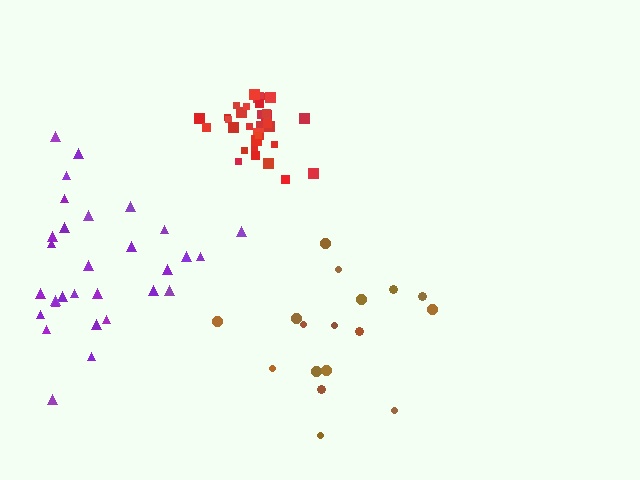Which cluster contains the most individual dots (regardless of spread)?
Red (34).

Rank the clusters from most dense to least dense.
red, purple, brown.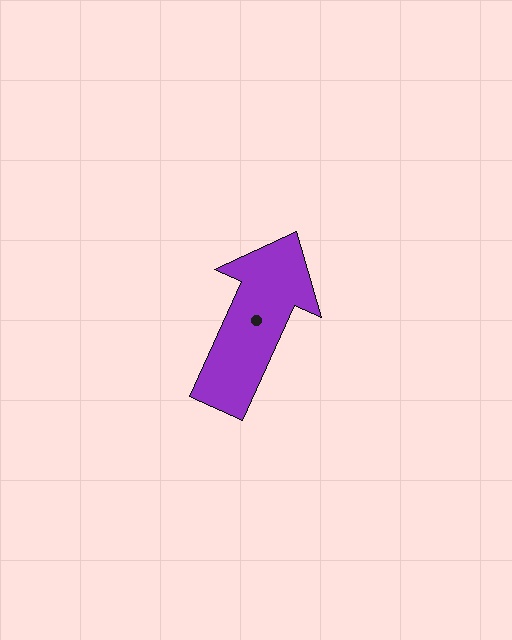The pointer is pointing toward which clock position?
Roughly 1 o'clock.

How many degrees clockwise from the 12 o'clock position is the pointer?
Approximately 24 degrees.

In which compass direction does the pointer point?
Northeast.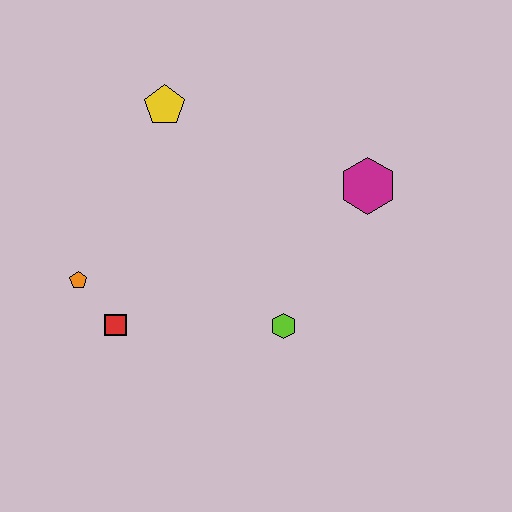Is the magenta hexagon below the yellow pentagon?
Yes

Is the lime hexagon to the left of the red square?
No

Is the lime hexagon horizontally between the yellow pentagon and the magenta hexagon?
Yes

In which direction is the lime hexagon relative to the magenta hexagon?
The lime hexagon is below the magenta hexagon.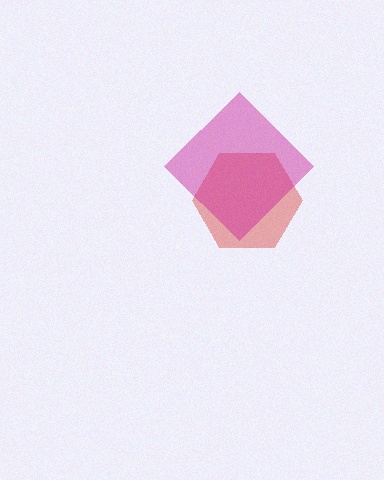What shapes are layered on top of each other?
The layered shapes are: a red hexagon, a magenta diamond.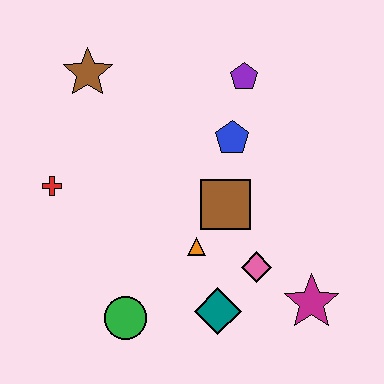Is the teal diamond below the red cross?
Yes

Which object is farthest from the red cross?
The magenta star is farthest from the red cross.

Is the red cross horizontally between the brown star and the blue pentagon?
No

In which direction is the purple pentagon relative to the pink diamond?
The purple pentagon is above the pink diamond.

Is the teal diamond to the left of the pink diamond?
Yes